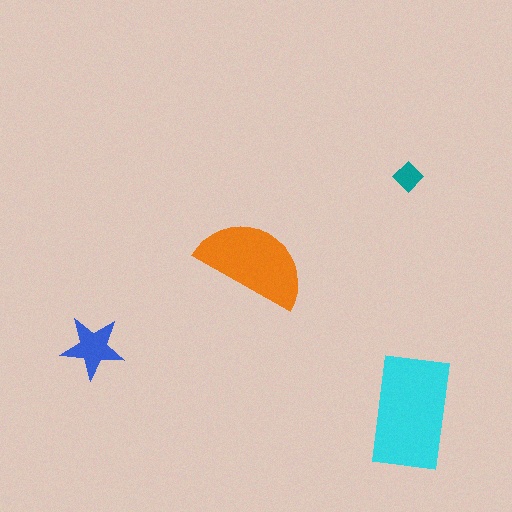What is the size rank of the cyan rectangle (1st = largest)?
1st.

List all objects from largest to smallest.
The cyan rectangle, the orange semicircle, the blue star, the teal diamond.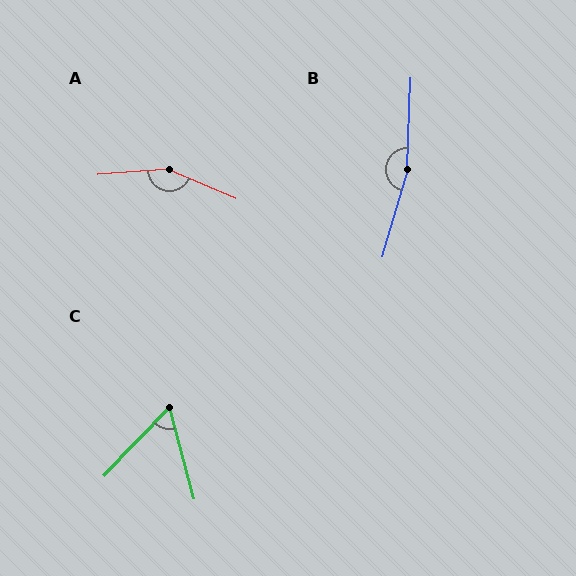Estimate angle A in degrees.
Approximately 152 degrees.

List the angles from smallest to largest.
C (59°), A (152°), B (166°).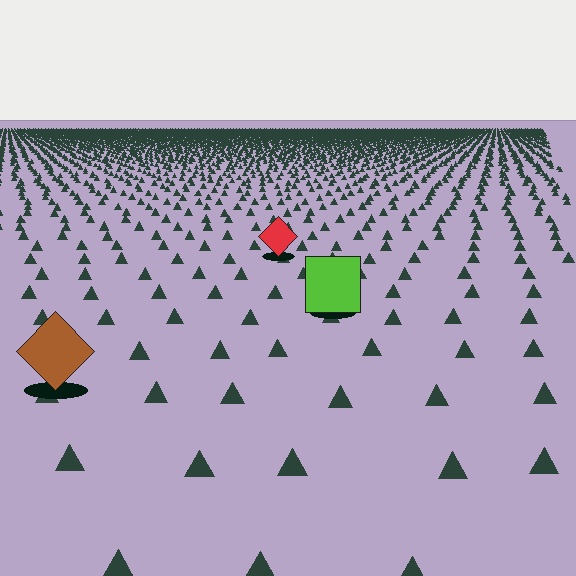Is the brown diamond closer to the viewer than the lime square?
Yes. The brown diamond is closer — you can tell from the texture gradient: the ground texture is coarser near it.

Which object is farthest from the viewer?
The red diamond is farthest from the viewer. It appears smaller and the ground texture around it is denser.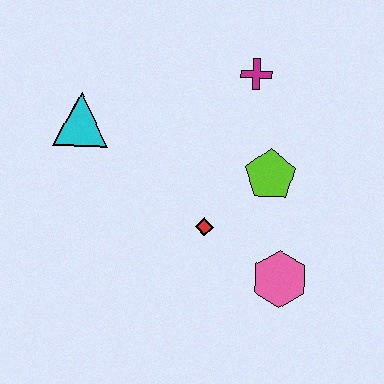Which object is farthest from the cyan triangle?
The pink hexagon is farthest from the cyan triangle.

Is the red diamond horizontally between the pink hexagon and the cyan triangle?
Yes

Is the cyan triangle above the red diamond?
Yes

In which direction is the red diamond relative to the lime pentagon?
The red diamond is to the left of the lime pentagon.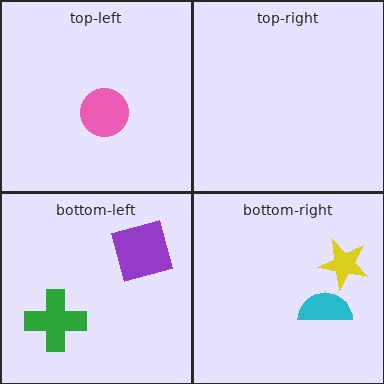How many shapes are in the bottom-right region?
2.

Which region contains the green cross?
The bottom-left region.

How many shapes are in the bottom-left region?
2.